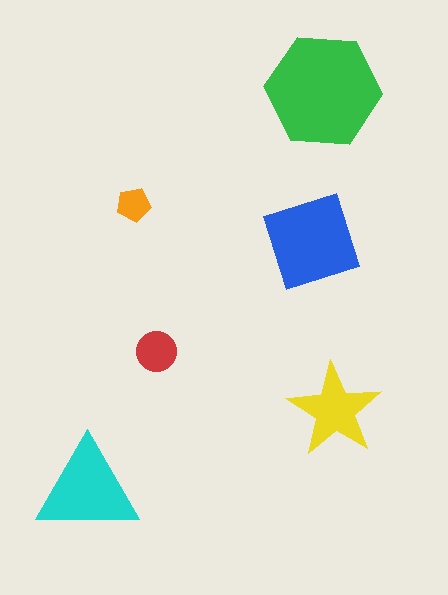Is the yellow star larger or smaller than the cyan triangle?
Smaller.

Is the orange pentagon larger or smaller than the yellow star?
Smaller.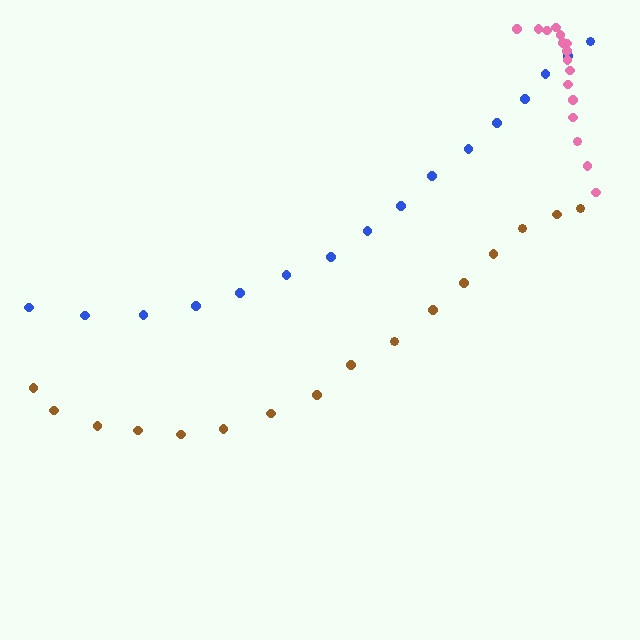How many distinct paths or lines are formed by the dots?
There are 3 distinct paths.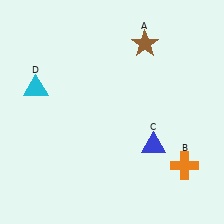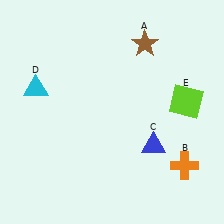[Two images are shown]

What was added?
A lime square (E) was added in Image 2.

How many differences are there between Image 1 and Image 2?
There is 1 difference between the two images.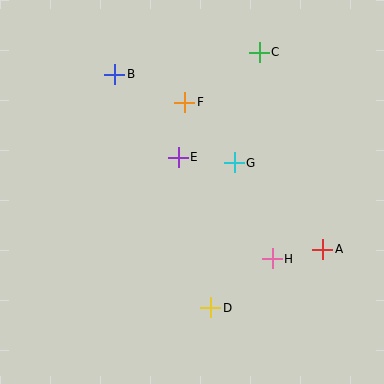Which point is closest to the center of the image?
Point E at (178, 157) is closest to the center.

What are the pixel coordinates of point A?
Point A is at (323, 249).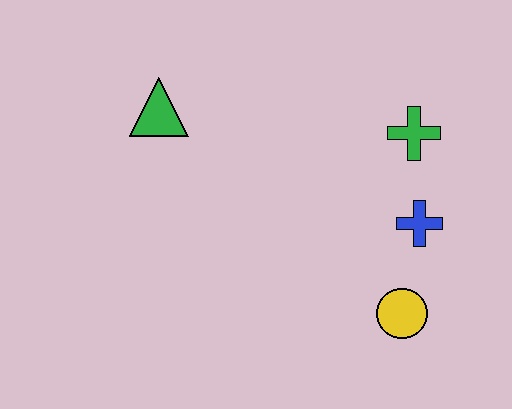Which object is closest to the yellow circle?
The blue cross is closest to the yellow circle.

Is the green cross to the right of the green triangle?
Yes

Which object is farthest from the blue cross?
The green triangle is farthest from the blue cross.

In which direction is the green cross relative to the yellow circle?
The green cross is above the yellow circle.